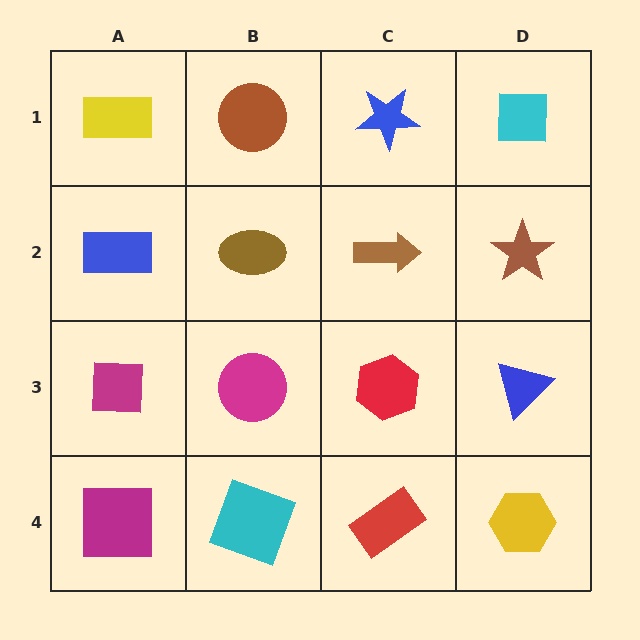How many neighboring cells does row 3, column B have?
4.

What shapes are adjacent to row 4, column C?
A red hexagon (row 3, column C), a cyan square (row 4, column B), a yellow hexagon (row 4, column D).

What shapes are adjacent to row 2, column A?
A yellow rectangle (row 1, column A), a magenta square (row 3, column A), a brown ellipse (row 2, column B).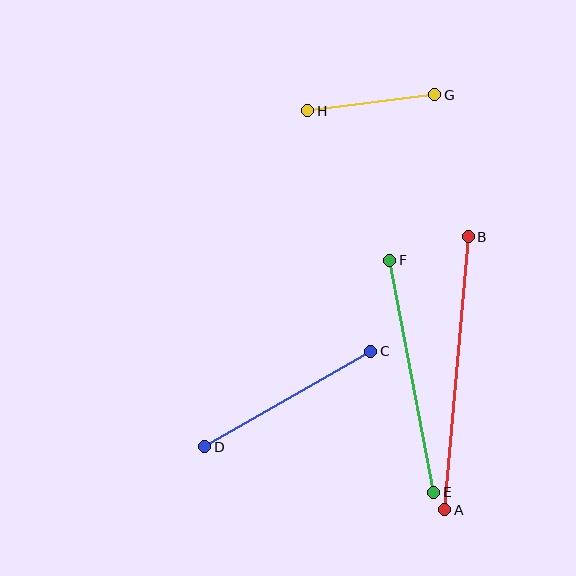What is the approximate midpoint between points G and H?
The midpoint is at approximately (371, 103) pixels.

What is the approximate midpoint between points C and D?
The midpoint is at approximately (288, 399) pixels.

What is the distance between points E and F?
The distance is approximately 236 pixels.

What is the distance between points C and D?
The distance is approximately 192 pixels.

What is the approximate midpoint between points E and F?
The midpoint is at approximately (412, 376) pixels.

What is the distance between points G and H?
The distance is approximately 128 pixels.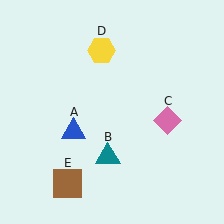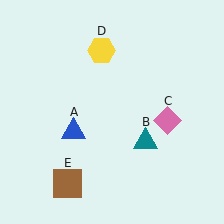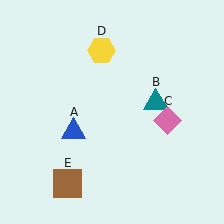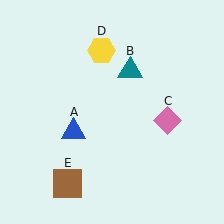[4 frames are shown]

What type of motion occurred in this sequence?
The teal triangle (object B) rotated counterclockwise around the center of the scene.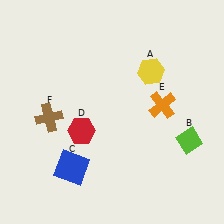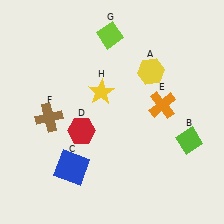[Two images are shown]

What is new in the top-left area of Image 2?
A lime diamond (G) was added in the top-left area of Image 2.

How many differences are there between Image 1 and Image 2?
There are 2 differences between the two images.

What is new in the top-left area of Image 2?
A yellow star (H) was added in the top-left area of Image 2.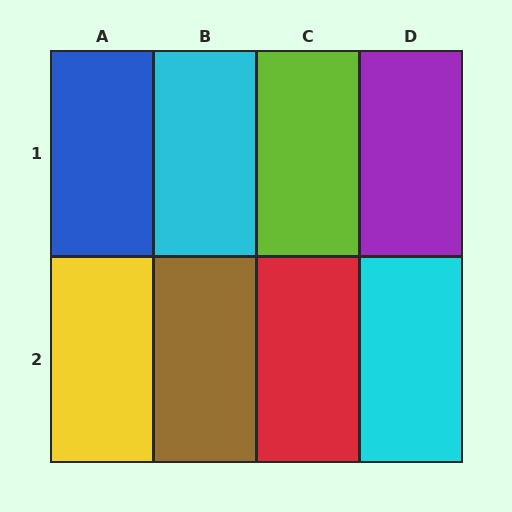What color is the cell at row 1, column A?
Blue.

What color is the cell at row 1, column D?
Purple.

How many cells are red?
1 cell is red.